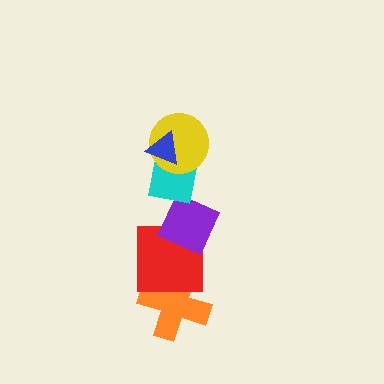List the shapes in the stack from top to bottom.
From top to bottom: the blue triangle, the yellow circle, the cyan square, the purple diamond, the red square, the orange cross.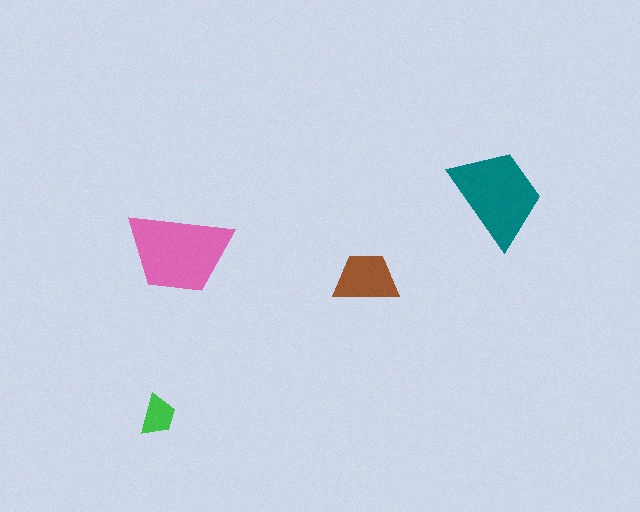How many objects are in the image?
There are 4 objects in the image.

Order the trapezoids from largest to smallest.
the pink one, the teal one, the brown one, the green one.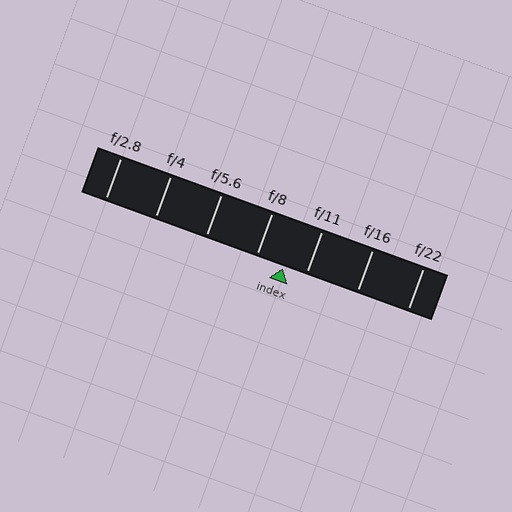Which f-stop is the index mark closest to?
The index mark is closest to f/11.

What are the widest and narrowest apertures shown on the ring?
The widest aperture shown is f/2.8 and the narrowest is f/22.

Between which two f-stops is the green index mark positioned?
The index mark is between f/8 and f/11.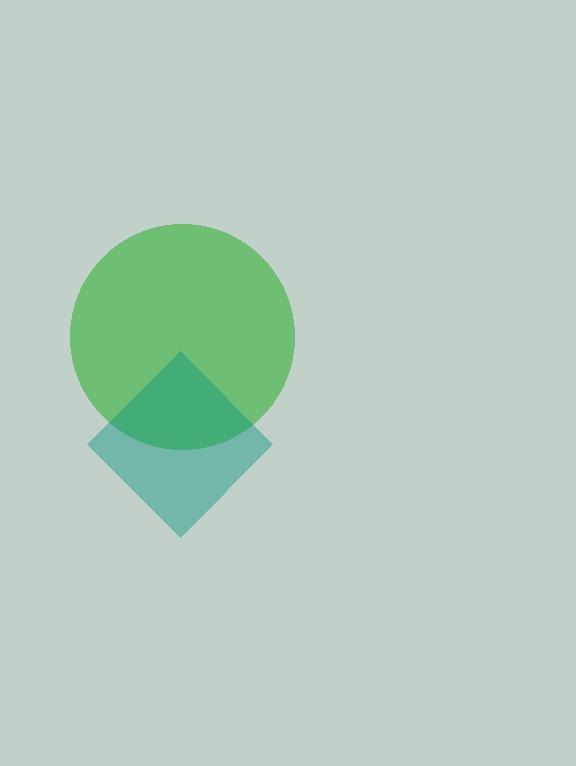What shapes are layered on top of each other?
The layered shapes are: a green circle, a teal diamond.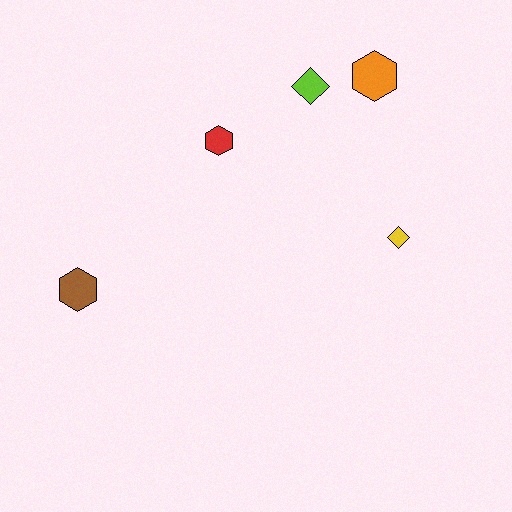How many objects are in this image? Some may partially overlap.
There are 5 objects.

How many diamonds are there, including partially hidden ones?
There are 2 diamonds.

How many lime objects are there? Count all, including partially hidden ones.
There is 1 lime object.